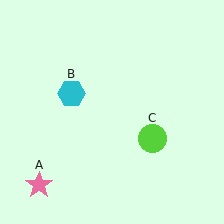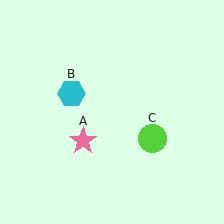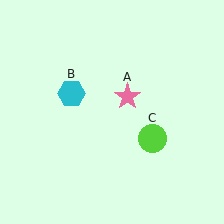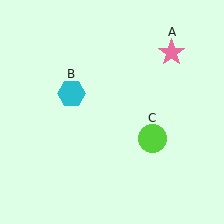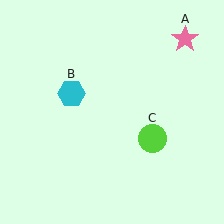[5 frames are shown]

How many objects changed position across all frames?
1 object changed position: pink star (object A).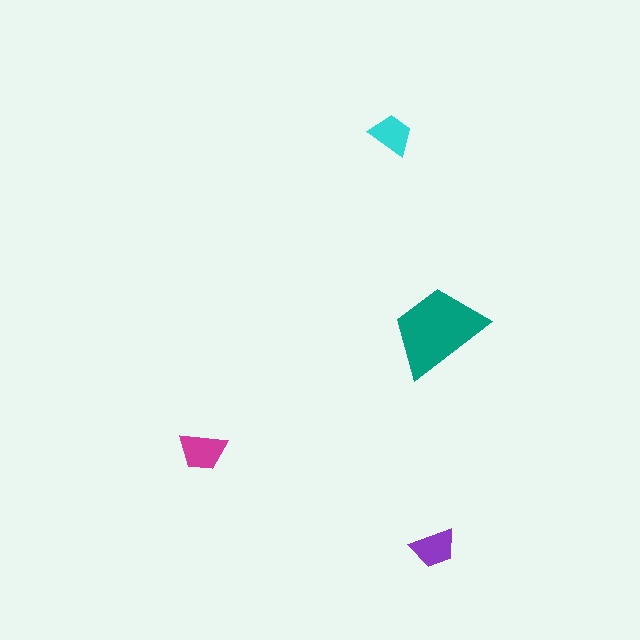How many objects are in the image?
There are 4 objects in the image.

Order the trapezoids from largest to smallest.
the teal one, the magenta one, the purple one, the cyan one.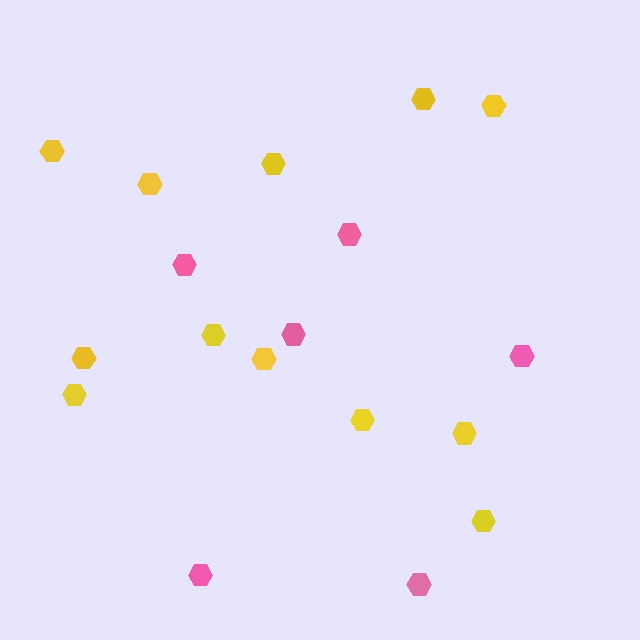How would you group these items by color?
There are 2 groups: one group of pink hexagons (6) and one group of yellow hexagons (12).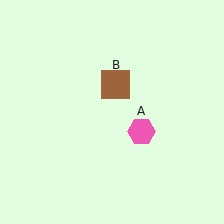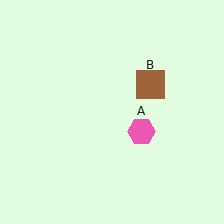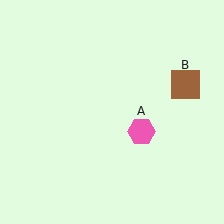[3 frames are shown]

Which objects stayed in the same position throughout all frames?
Pink hexagon (object A) remained stationary.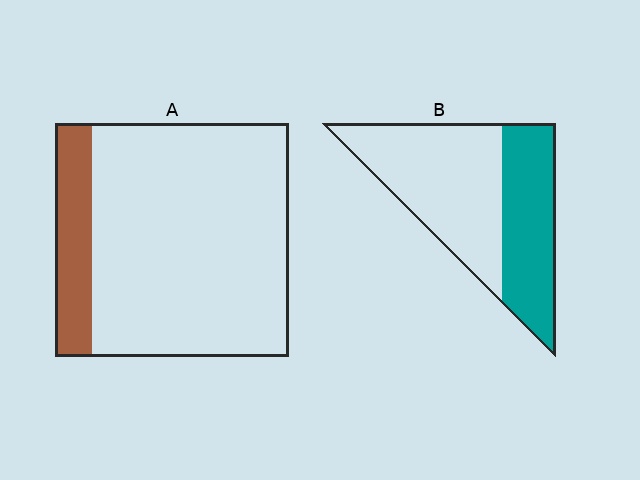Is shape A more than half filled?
No.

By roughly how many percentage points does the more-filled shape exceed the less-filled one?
By roughly 25 percentage points (B over A).